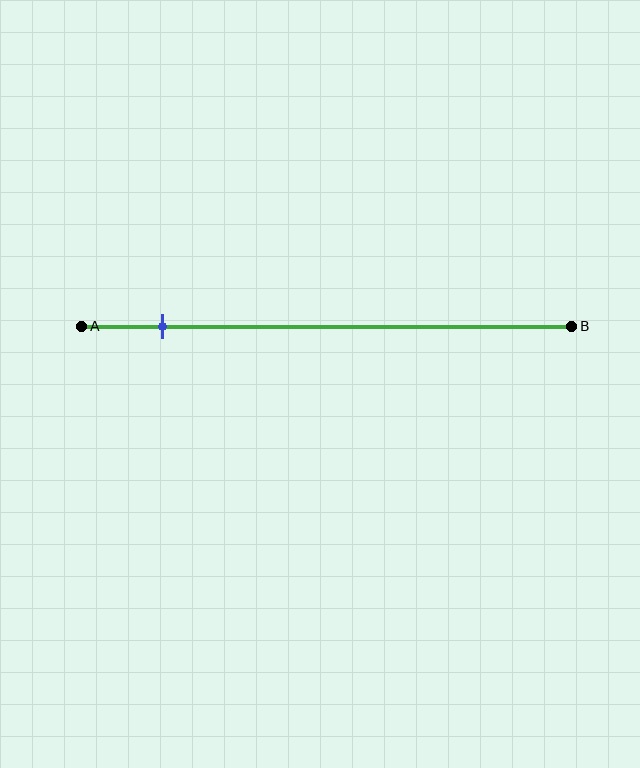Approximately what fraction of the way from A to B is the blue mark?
The blue mark is approximately 15% of the way from A to B.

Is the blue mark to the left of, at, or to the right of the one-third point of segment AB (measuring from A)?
The blue mark is to the left of the one-third point of segment AB.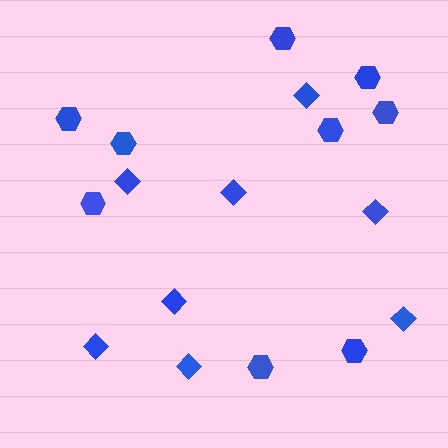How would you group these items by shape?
There are 2 groups: one group of diamonds (8) and one group of hexagons (9).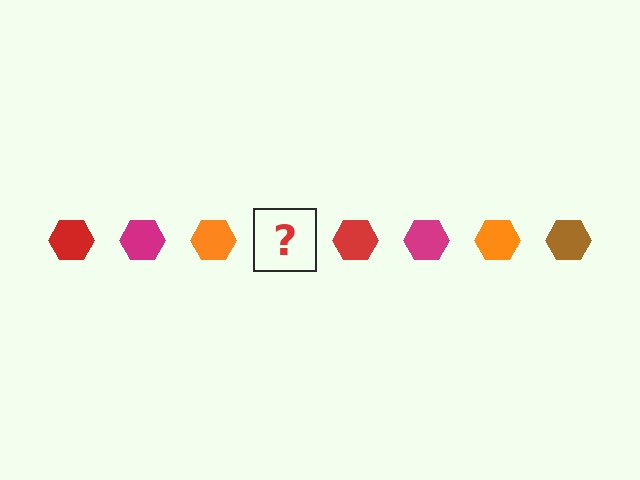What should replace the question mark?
The question mark should be replaced with a brown hexagon.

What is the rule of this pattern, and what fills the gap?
The rule is that the pattern cycles through red, magenta, orange, brown hexagons. The gap should be filled with a brown hexagon.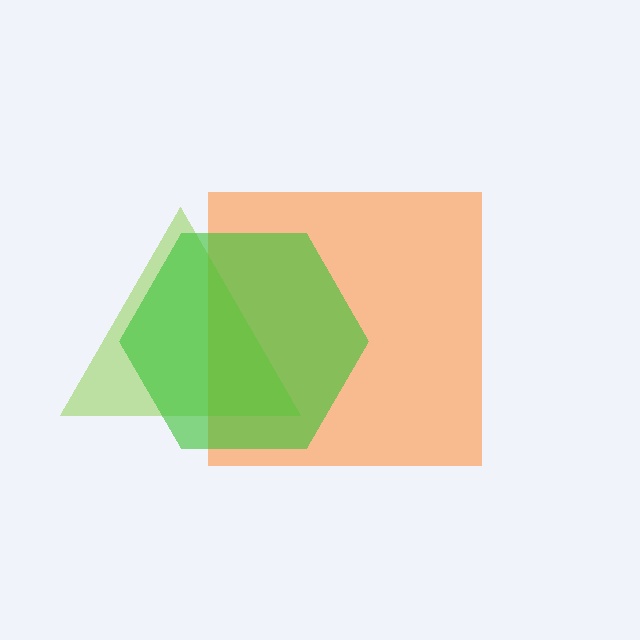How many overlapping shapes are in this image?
There are 3 overlapping shapes in the image.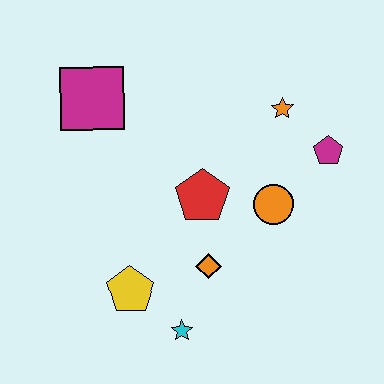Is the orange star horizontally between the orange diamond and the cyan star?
No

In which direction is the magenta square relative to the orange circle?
The magenta square is to the left of the orange circle.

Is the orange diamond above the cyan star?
Yes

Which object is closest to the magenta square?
The red pentagon is closest to the magenta square.